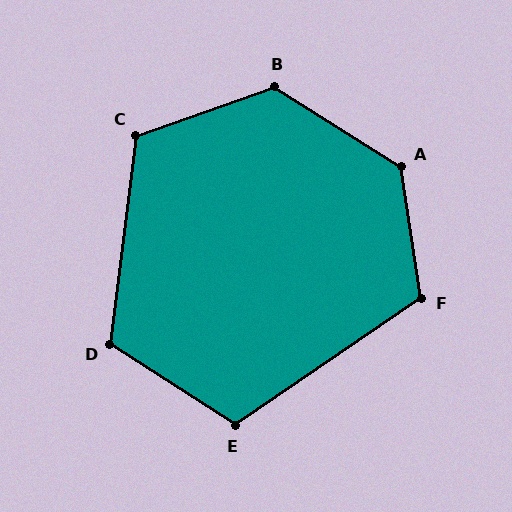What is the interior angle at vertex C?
Approximately 116 degrees (obtuse).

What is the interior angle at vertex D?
Approximately 116 degrees (obtuse).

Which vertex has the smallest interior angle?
E, at approximately 113 degrees.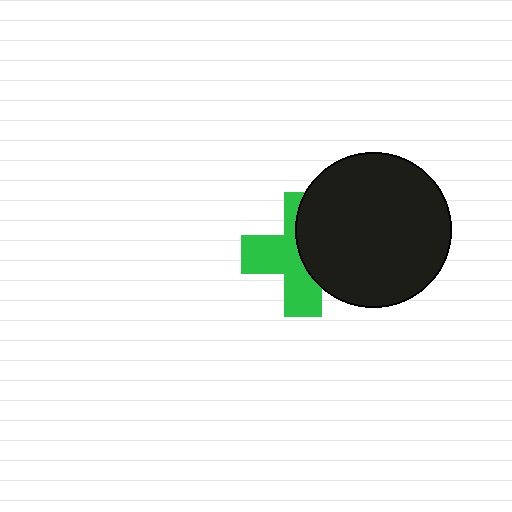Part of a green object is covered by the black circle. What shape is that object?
It is a cross.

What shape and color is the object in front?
The object in front is a black circle.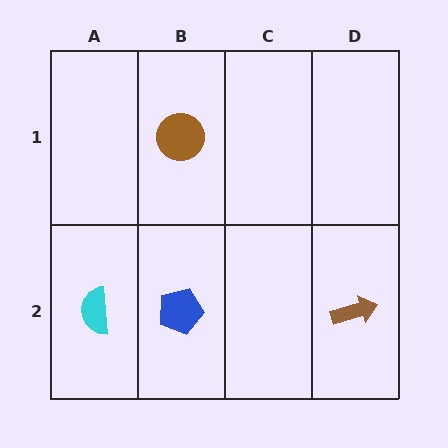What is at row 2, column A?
A cyan semicircle.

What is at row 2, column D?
A brown arrow.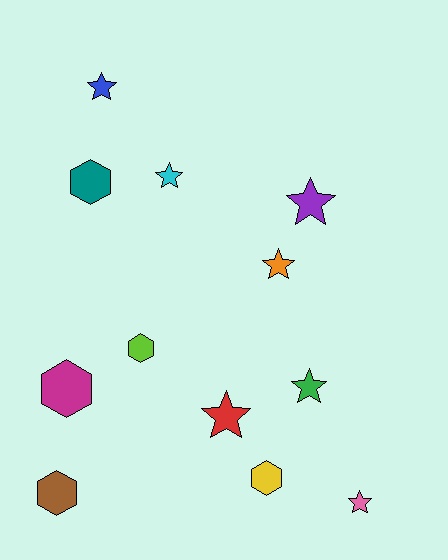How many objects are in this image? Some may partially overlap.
There are 12 objects.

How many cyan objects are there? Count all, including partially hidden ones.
There is 1 cyan object.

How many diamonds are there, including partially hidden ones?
There are no diamonds.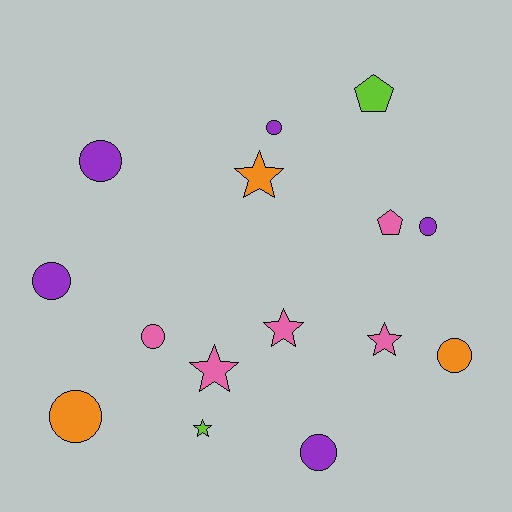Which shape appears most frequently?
Circle, with 8 objects.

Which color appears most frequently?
Purple, with 5 objects.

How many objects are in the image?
There are 15 objects.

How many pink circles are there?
There is 1 pink circle.